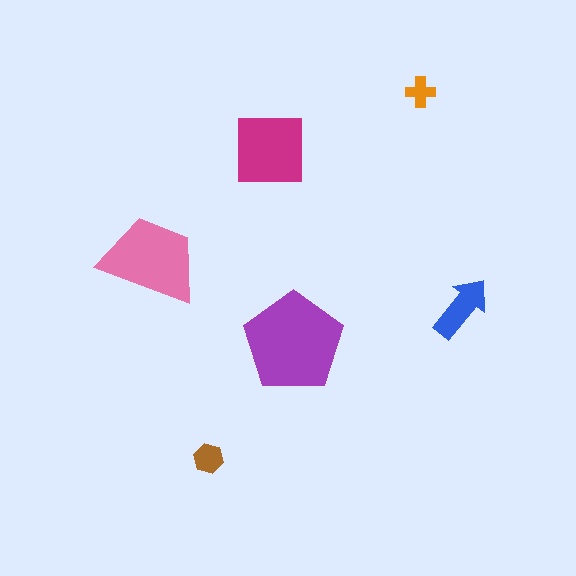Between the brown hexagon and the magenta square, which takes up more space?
The magenta square.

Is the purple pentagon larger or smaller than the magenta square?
Larger.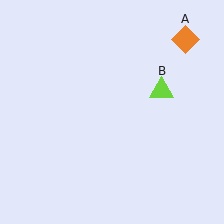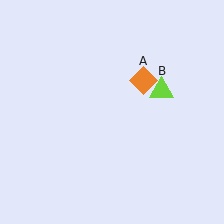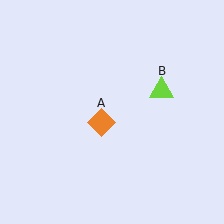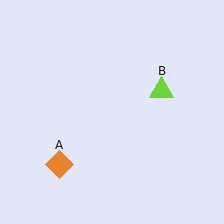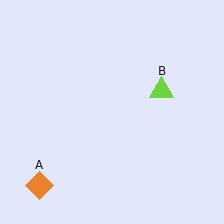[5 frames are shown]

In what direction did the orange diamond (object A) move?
The orange diamond (object A) moved down and to the left.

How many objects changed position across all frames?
1 object changed position: orange diamond (object A).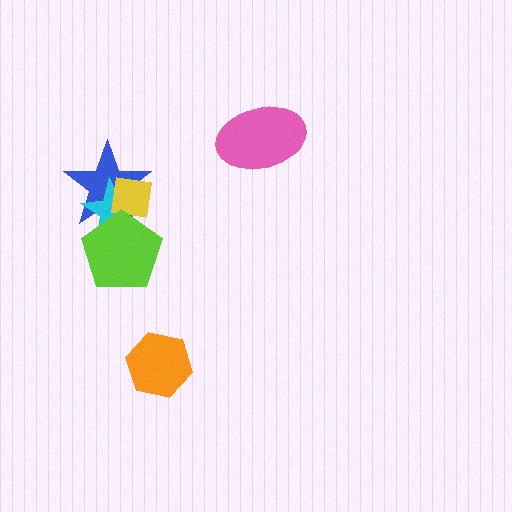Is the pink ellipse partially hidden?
No, no other shape covers it.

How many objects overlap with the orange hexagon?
0 objects overlap with the orange hexagon.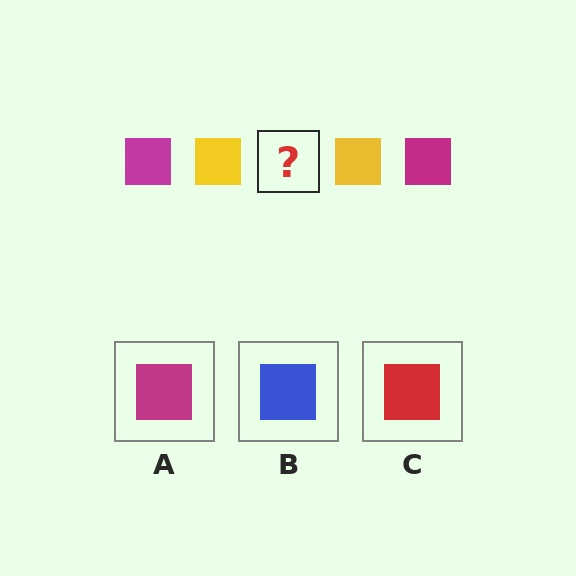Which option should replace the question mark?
Option A.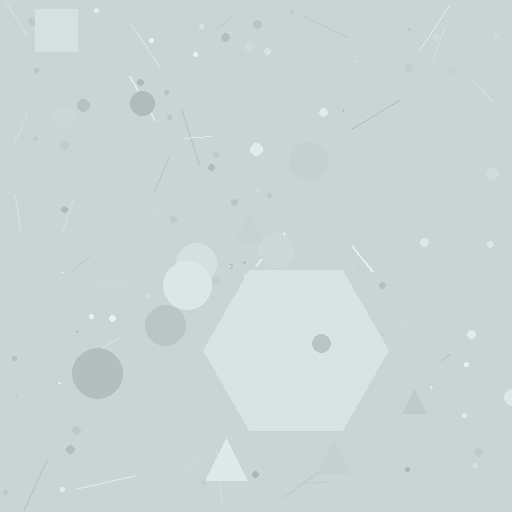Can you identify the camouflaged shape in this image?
The camouflaged shape is a hexagon.